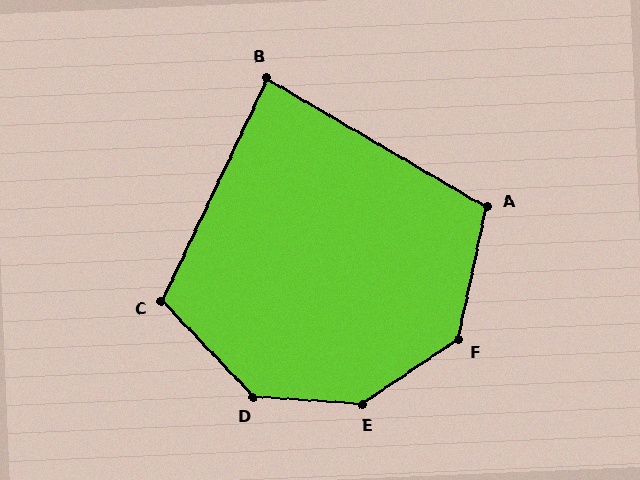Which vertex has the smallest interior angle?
B, at approximately 85 degrees.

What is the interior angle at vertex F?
Approximately 137 degrees (obtuse).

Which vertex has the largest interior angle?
E, at approximately 141 degrees.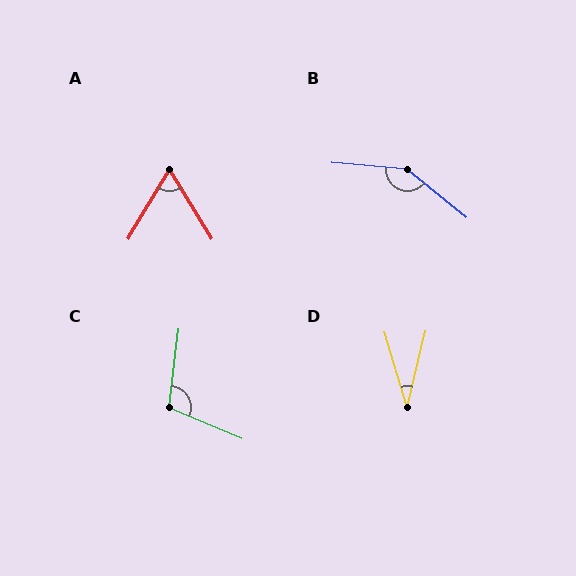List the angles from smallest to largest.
D (30°), A (62°), C (106°), B (146°).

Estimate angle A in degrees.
Approximately 62 degrees.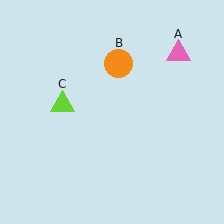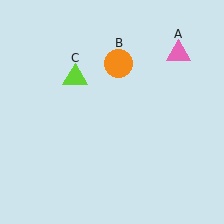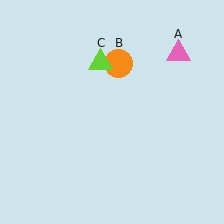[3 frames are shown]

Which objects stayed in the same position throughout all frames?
Pink triangle (object A) and orange circle (object B) remained stationary.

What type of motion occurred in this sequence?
The lime triangle (object C) rotated clockwise around the center of the scene.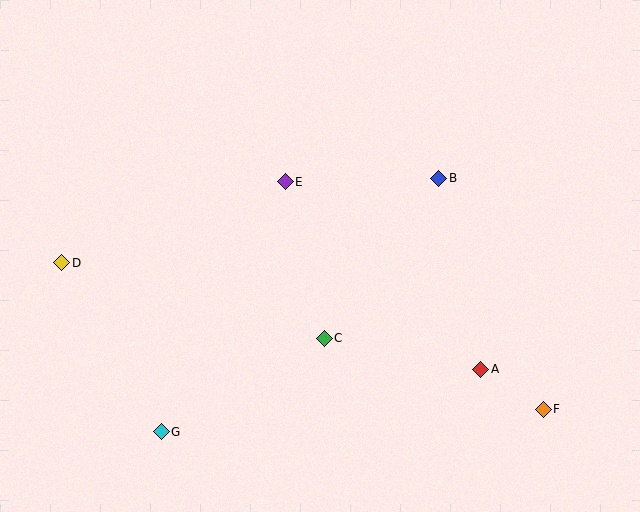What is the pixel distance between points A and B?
The distance between A and B is 195 pixels.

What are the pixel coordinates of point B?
Point B is at (439, 178).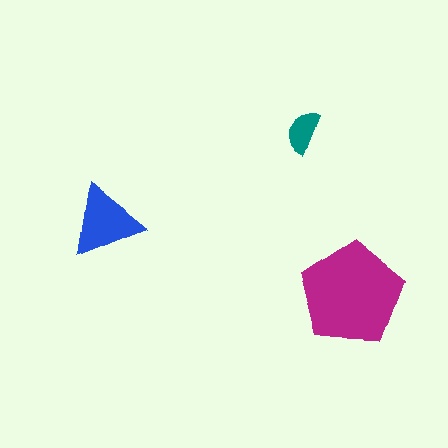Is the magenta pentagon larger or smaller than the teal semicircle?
Larger.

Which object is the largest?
The magenta pentagon.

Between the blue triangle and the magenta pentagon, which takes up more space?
The magenta pentagon.